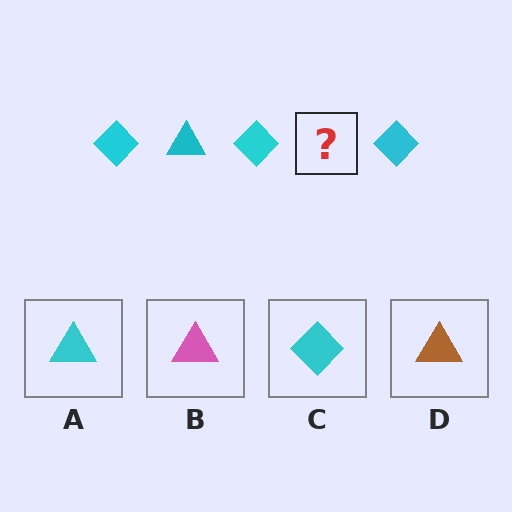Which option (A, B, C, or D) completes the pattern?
A.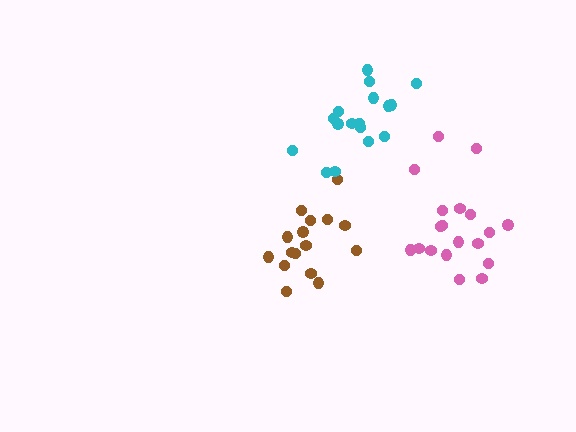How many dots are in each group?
Group 1: 16 dots, Group 2: 19 dots, Group 3: 17 dots (52 total).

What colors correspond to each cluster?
The clusters are colored: brown, pink, cyan.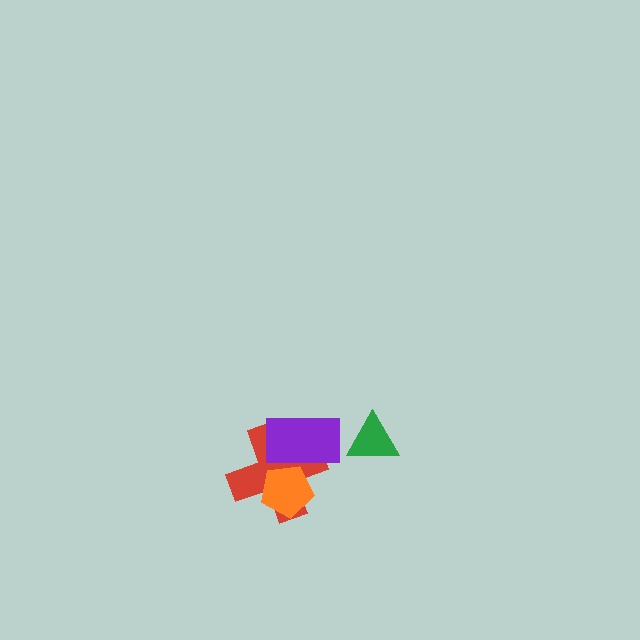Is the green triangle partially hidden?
No, no other shape covers it.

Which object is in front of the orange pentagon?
The purple rectangle is in front of the orange pentagon.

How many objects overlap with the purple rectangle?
2 objects overlap with the purple rectangle.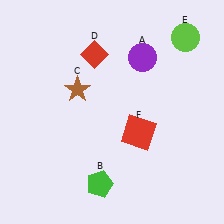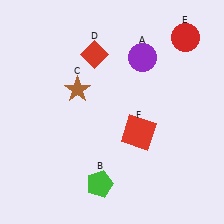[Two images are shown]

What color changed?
The circle (E) changed from lime in Image 1 to red in Image 2.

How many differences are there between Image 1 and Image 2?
There is 1 difference between the two images.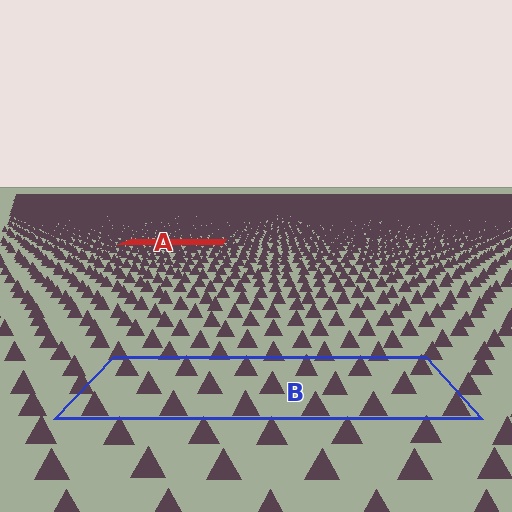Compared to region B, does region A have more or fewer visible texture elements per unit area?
Region A has more texture elements per unit area — they are packed more densely because it is farther away.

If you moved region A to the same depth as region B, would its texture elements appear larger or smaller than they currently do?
They would appear larger. At a closer depth, the same texture elements are projected at a bigger on-screen size.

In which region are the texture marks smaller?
The texture marks are smaller in region A, because it is farther away.